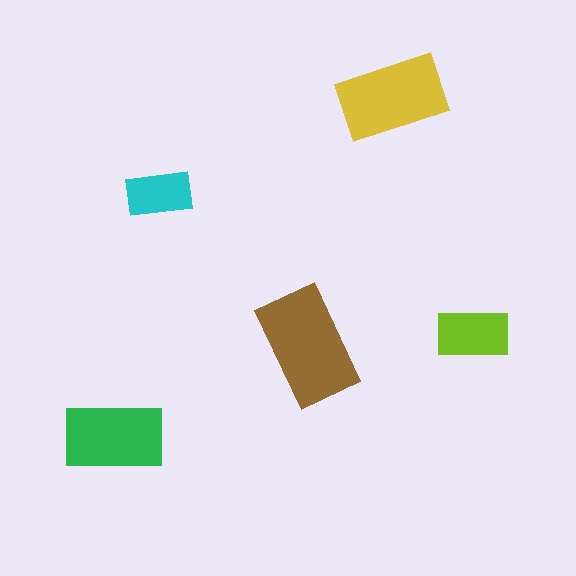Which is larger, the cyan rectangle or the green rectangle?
The green one.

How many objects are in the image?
There are 5 objects in the image.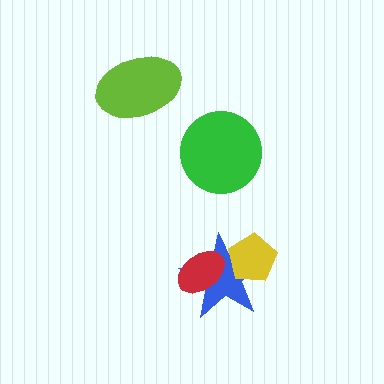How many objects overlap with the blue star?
2 objects overlap with the blue star.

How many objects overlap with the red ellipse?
1 object overlaps with the red ellipse.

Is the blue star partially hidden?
Yes, it is partially covered by another shape.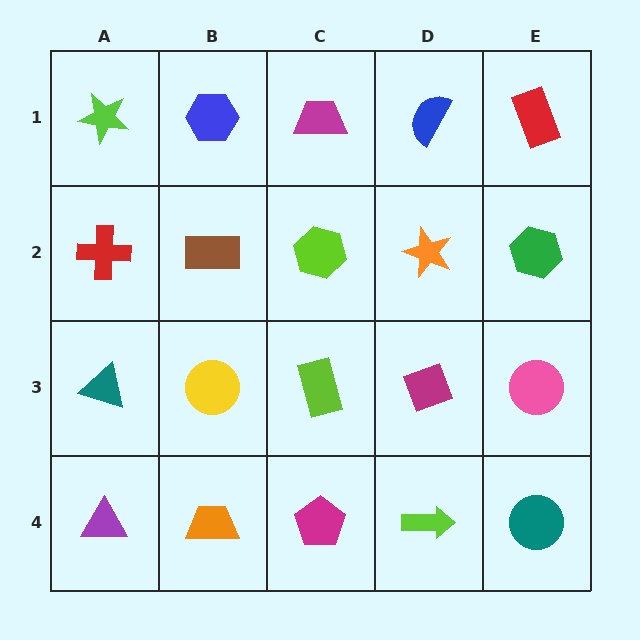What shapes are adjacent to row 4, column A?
A teal triangle (row 3, column A), an orange trapezoid (row 4, column B).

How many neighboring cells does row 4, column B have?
3.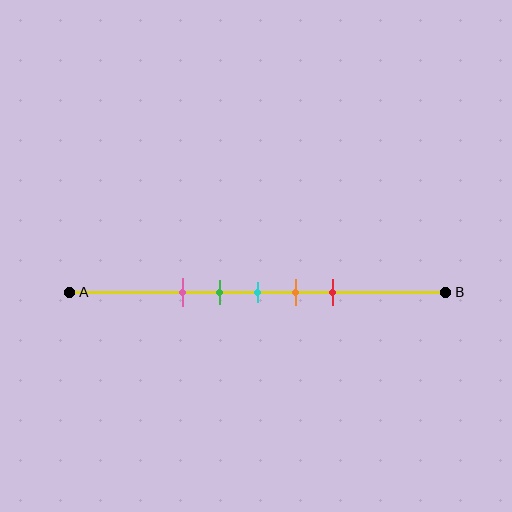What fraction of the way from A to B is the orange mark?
The orange mark is approximately 60% (0.6) of the way from A to B.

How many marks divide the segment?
There are 5 marks dividing the segment.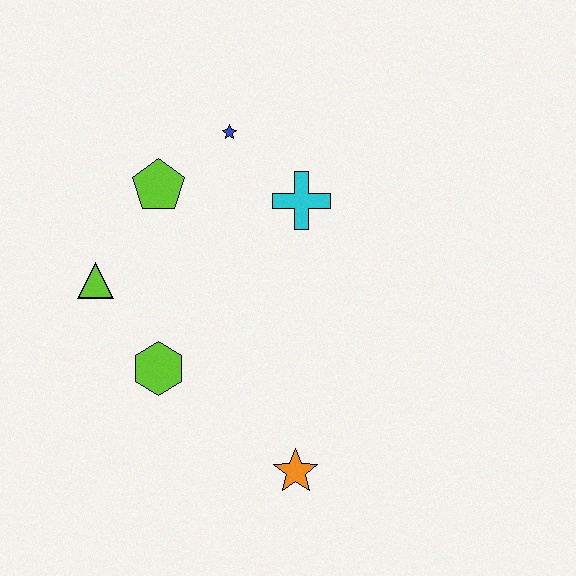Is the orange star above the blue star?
No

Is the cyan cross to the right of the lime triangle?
Yes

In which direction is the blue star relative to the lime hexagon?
The blue star is above the lime hexagon.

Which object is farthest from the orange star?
The blue star is farthest from the orange star.